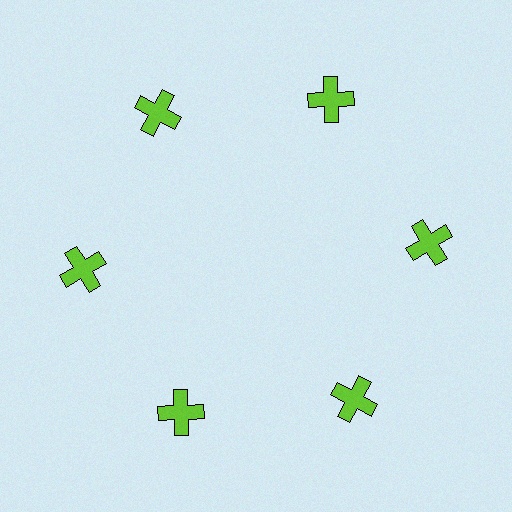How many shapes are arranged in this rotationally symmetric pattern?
There are 6 shapes, arranged in 6 groups of 1.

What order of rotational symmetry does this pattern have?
This pattern has 6-fold rotational symmetry.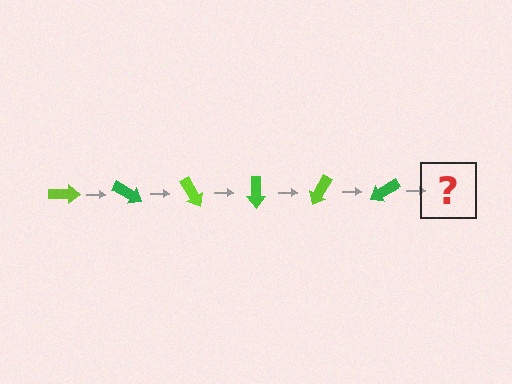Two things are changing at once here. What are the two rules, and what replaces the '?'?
The two rules are that it rotates 30 degrees each step and the color cycles through lime and green. The '?' should be a lime arrow, rotated 180 degrees from the start.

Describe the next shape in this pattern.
It should be a lime arrow, rotated 180 degrees from the start.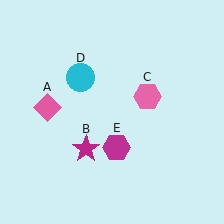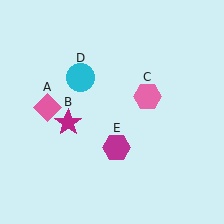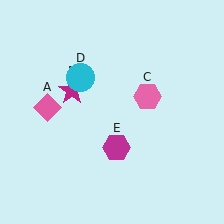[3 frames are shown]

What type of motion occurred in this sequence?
The magenta star (object B) rotated clockwise around the center of the scene.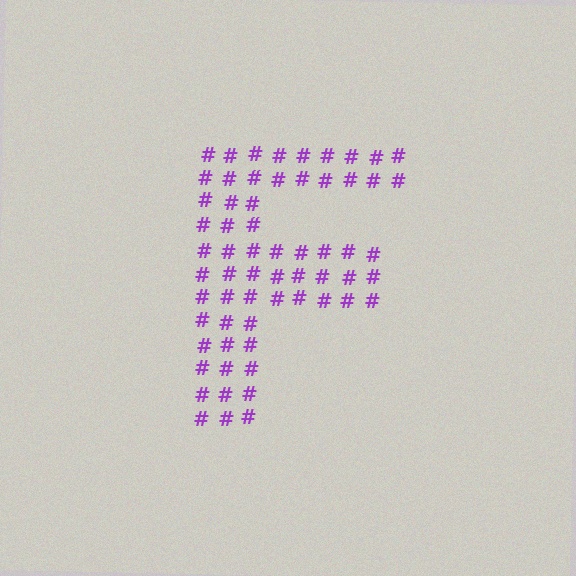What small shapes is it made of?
It is made of small hash symbols.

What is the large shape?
The large shape is the letter F.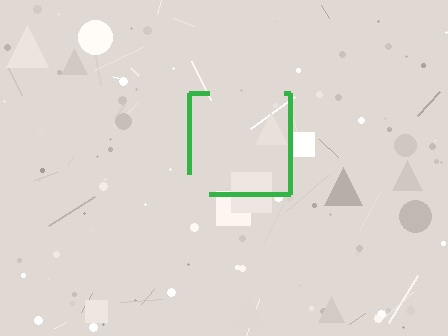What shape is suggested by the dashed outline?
The dashed outline suggests a square.